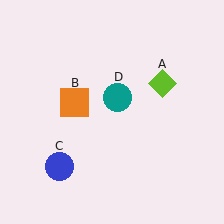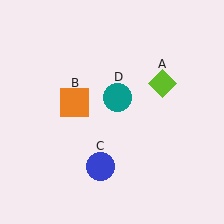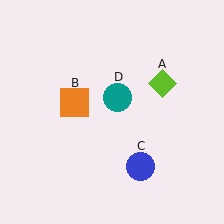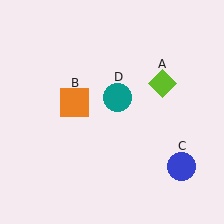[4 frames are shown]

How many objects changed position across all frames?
1 object changed position: blue circle (object C).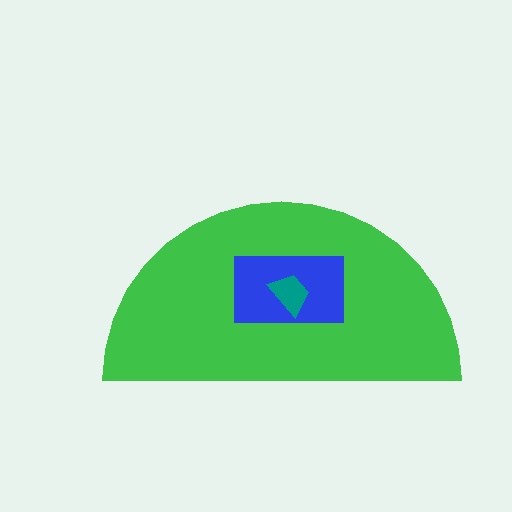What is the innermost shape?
The teal trapezoid.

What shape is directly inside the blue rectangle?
The teal trapezoid.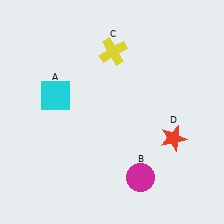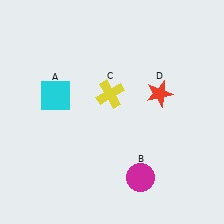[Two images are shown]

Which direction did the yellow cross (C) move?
The yellow cross (C) moved down.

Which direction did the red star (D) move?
The red star (D) moved up.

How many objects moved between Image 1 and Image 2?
2 objects moved between the two images.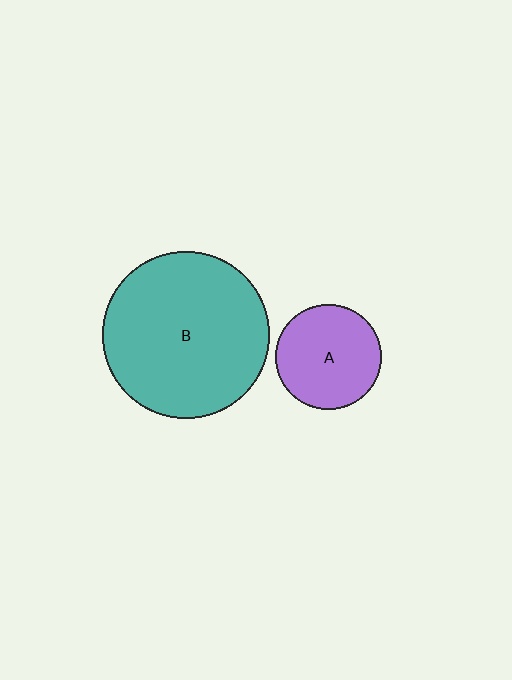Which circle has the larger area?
Circle B (teal).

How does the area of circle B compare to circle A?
Approximately 2.5 times.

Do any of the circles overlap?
No, none of the circles overlap.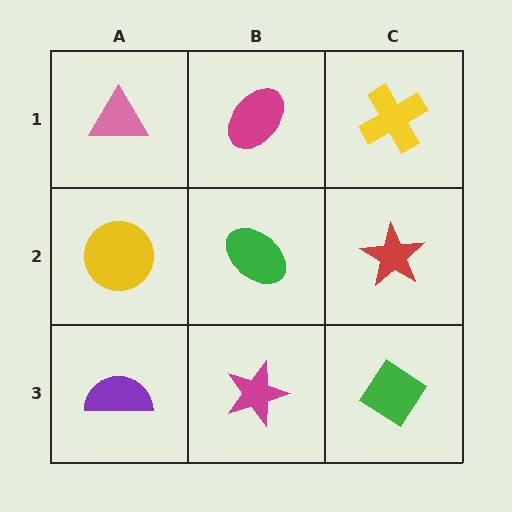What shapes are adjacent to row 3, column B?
A green ellipse (row 2, column B), a purple semicircle (row 3, column A), a green diamond (row 3, column C).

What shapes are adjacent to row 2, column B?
A magenta ellipse (row 1, column B), a magenta star (row 3, column B), a yellow circle (row 2, column A), a red star (row 2, column C).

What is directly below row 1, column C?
A red star.